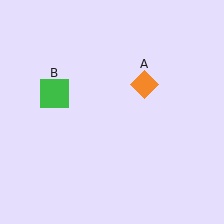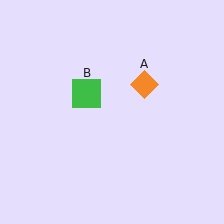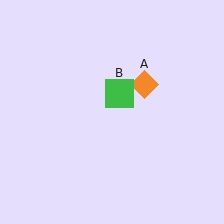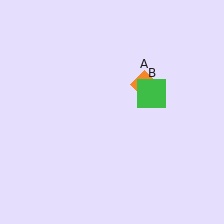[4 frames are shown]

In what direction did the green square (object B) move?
The green square (object B) moved right.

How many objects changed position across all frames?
1 object changed position: green square (object B).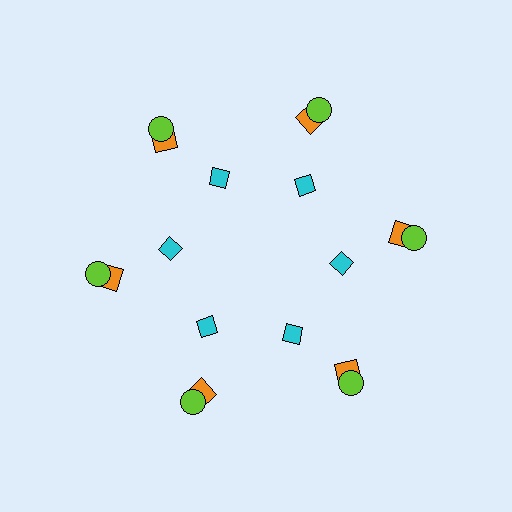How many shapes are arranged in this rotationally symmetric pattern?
There are 18 shapes, arranged in 6 groups of 3.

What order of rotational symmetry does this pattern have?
This pattern has 6-fold rotational symmetry.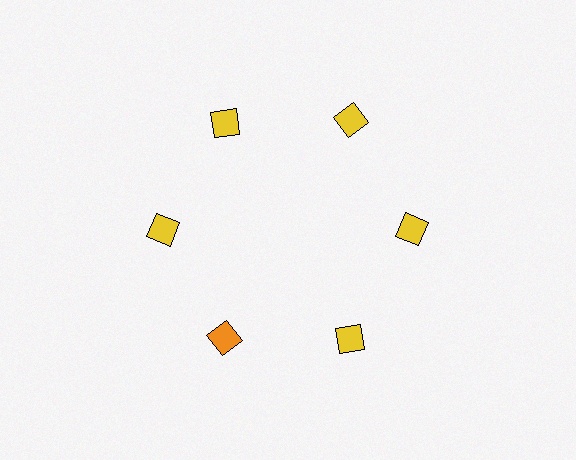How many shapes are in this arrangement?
There are 6 shapes arranged in a ring pattern.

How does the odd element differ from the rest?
It has a different color: orange instead of yellow.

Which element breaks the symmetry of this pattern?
The orange diamond at roughly the 7 o'clock position breaks the symmetry. All other shapes are yellow diamonds.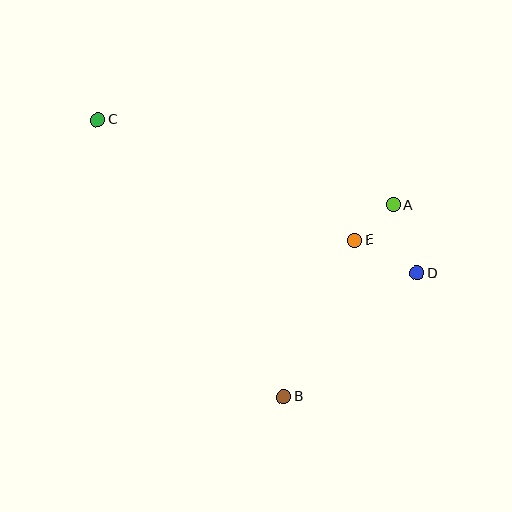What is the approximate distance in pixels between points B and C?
The distance between B and C is approximately 334 pixels.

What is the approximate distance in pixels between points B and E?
The distance between B and E is approximately 172 pixels.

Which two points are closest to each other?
Points A and E are closest to each other.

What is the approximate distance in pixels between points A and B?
The distance between A and B is approximately 221 pixels.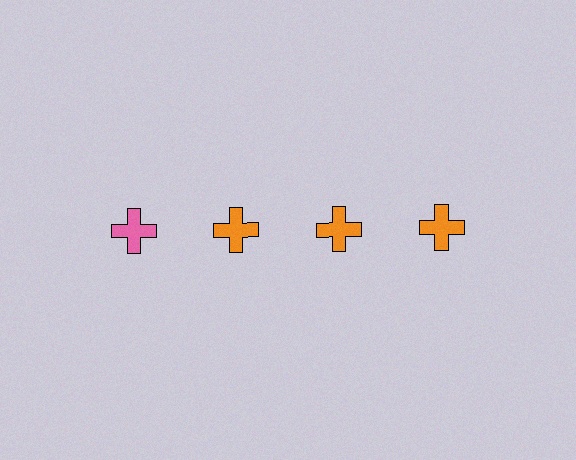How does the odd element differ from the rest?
It has a different color: pink instead of orange.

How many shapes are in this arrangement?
There are 4 shapes arranged in a grid pattern.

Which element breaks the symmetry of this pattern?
The pink cross in the top row, leftmost column breaks the symmetry. All other shapes are orange crosses.